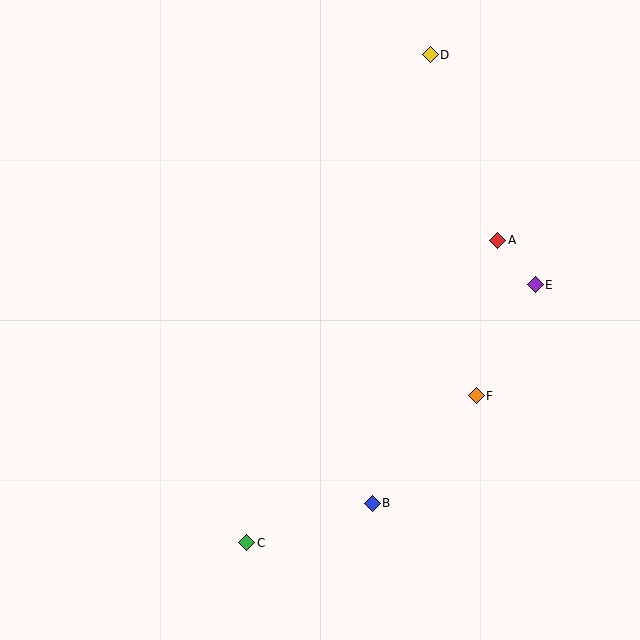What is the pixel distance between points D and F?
The distance between D and F is 344 pixels.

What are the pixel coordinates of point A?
Point A is at (498, 240).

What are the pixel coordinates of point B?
Point B is at (372, 503).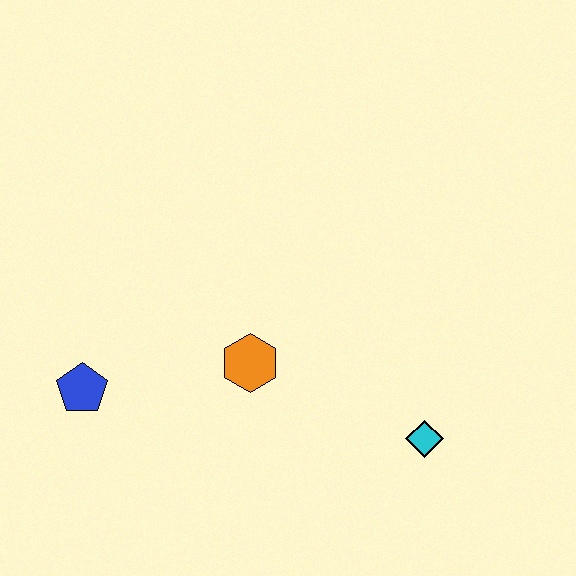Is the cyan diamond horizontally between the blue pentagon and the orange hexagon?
No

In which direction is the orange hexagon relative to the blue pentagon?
The orange hexagon is to the right of the blue pentagon.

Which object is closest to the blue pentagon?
The orange hexagon is closest to the blue pentagon.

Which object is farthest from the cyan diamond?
The blue pentagon is farthest from the cyan diamond.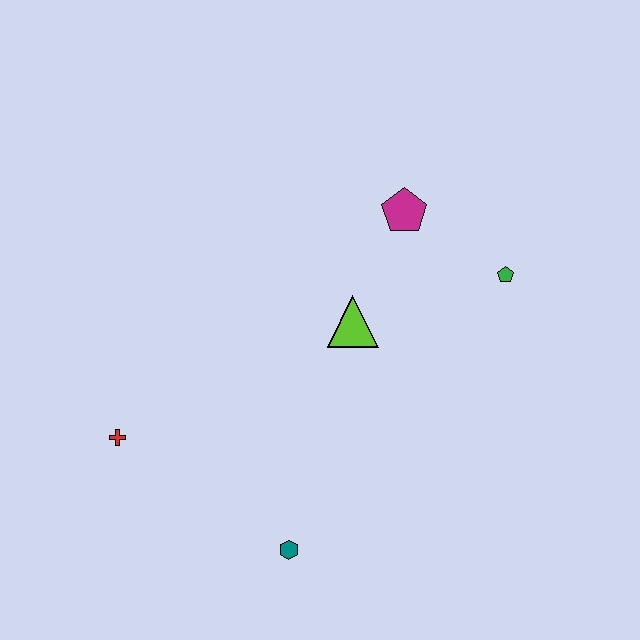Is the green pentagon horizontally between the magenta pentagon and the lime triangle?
No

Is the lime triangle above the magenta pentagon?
No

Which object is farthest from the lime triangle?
The red cross is farthest from the lime triangle.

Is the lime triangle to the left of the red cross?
No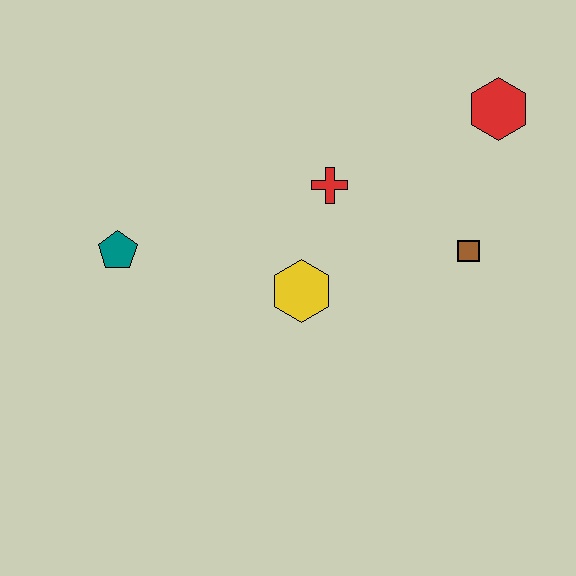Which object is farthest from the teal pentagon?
The red hexagon is farthest from the teal pentagon.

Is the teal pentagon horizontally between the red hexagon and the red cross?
No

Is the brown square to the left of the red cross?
No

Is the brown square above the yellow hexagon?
Yes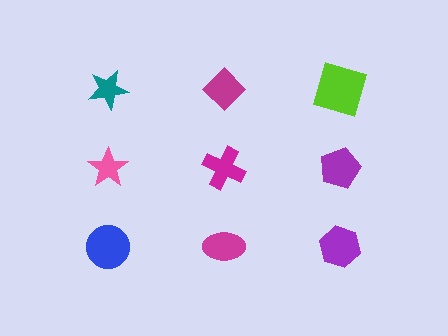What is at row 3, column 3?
A purple hexagon.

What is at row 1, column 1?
A teal star.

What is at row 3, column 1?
A blue circle.